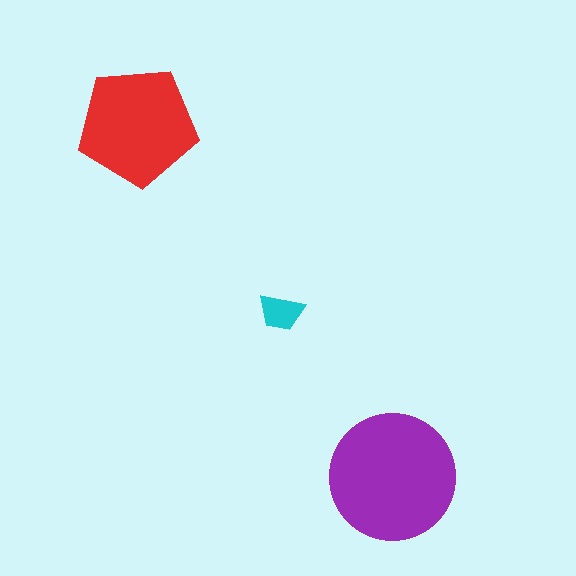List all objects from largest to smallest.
The purple circle, the red pentagon, the cyan trapezoid.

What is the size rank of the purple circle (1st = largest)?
1st.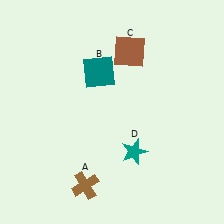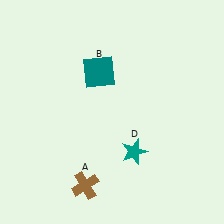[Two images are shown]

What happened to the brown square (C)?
The brown square (C) was removed in Image 2. It was in the top-right area of Image 1.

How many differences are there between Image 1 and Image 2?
There is 1 difference between the two images.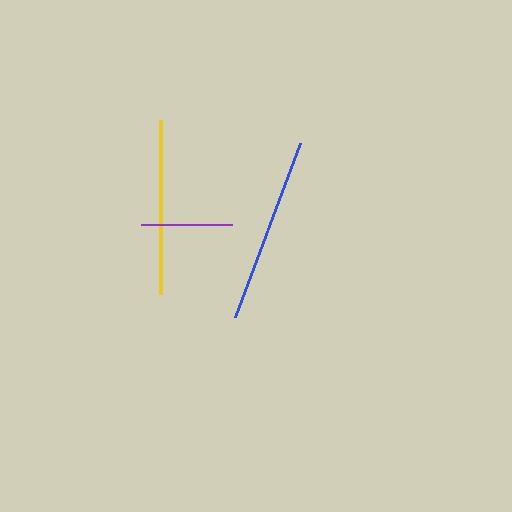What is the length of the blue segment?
The blue segment is approximately 186 pixels long.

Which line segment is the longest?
The blue line is the longest at approximately 186 pixels.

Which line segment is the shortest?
The purple line is the shortest at approximately 91 pixels.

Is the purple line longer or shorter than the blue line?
The blue line is longer than the purple line.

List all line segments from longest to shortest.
From longest to shortest: blue, yellow, purple.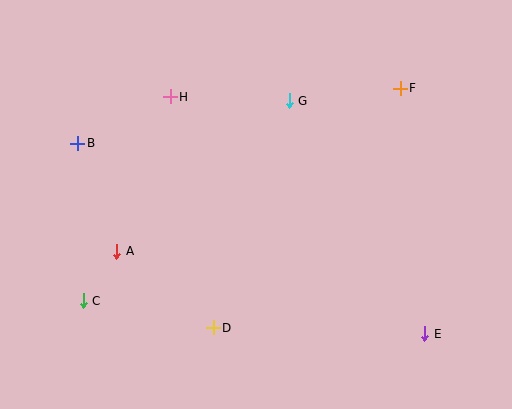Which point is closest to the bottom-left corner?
Point C is closest to the bottom-left corner.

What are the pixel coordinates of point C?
Point C is at (83, 301).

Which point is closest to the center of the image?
Point G at (289, 101) is closest to the center.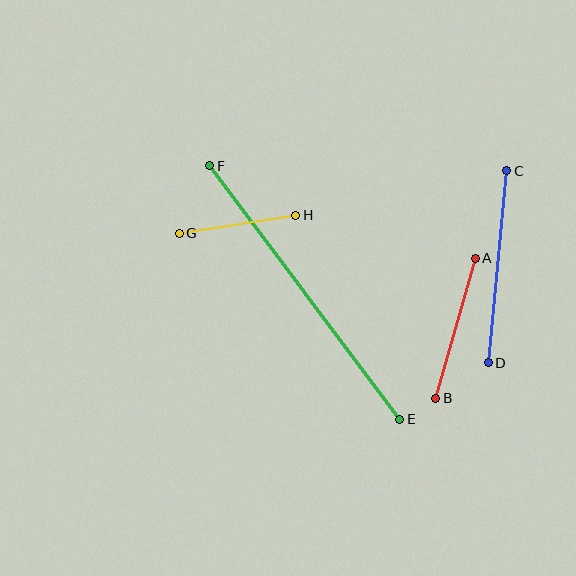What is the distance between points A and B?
The distance is approximately 145 pixels.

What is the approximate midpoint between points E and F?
The midpoint is at approximately (305, 292) pixels.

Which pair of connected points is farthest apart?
Points E and F are farthest apart.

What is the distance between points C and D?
The distance is approximately 193 pixels.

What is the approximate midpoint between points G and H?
The midpoint is at approximately (237, 224) pixels.